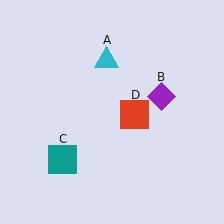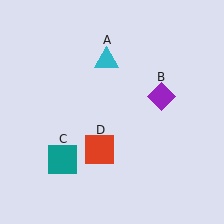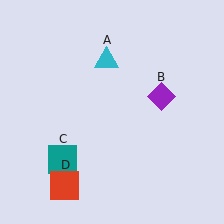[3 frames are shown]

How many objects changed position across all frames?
1 object changed position: red square (object D).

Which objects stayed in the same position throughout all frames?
Cyan triangle (object A) and purple diamond (object B) and teal square (object C) remained stationary.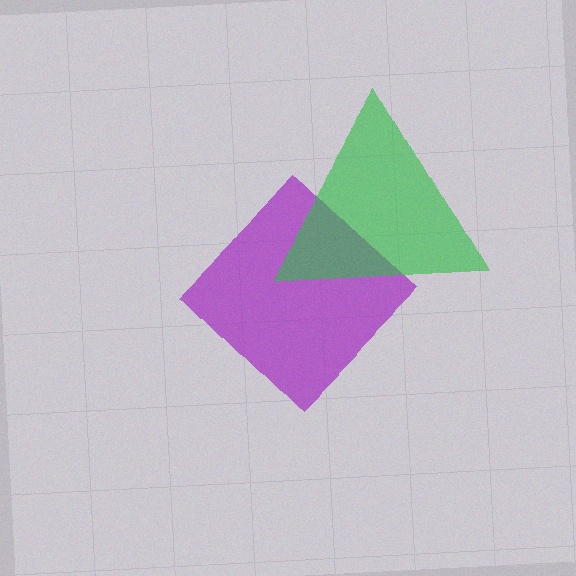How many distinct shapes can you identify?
There are 2 distinct shapes: a purple diamond, a green triangle.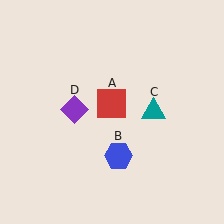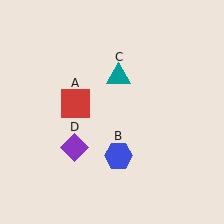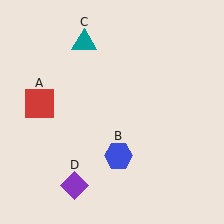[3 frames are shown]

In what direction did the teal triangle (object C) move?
The teal triangle (object C) moved up and to the left.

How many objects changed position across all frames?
3 objects changed position: red square (object A), teal triangle (object C), purple diamond (object D).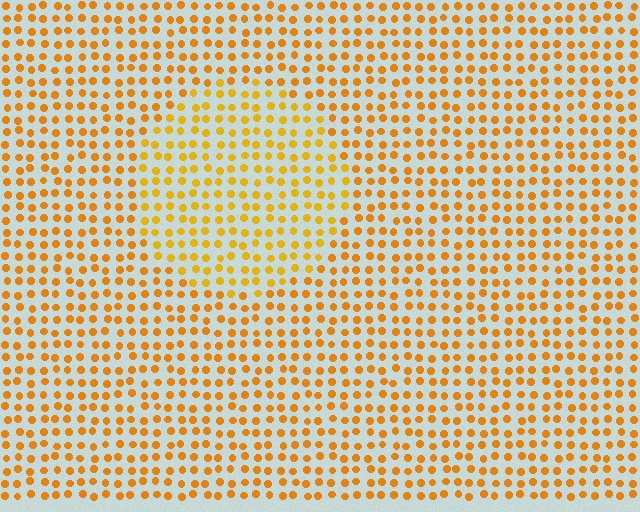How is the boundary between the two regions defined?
The boundary is defined purely by a slight shift in hue (about 14 degrees). Spacing, size, and orientation are identical on both sides.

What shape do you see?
I see a circle.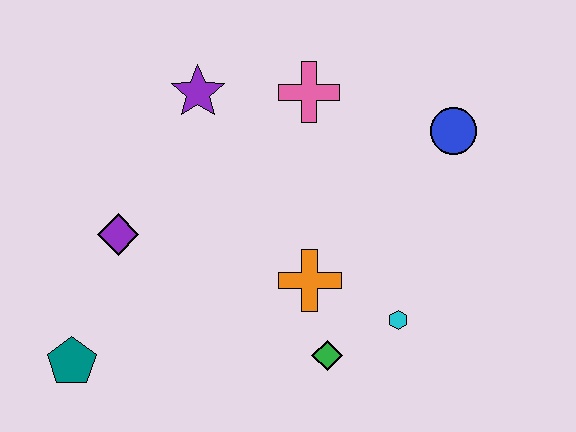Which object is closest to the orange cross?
The green diamond is closest to the orange cross.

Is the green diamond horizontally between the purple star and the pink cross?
No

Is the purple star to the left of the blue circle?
Yes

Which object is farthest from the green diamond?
The purple star is farthest from the green diamond.